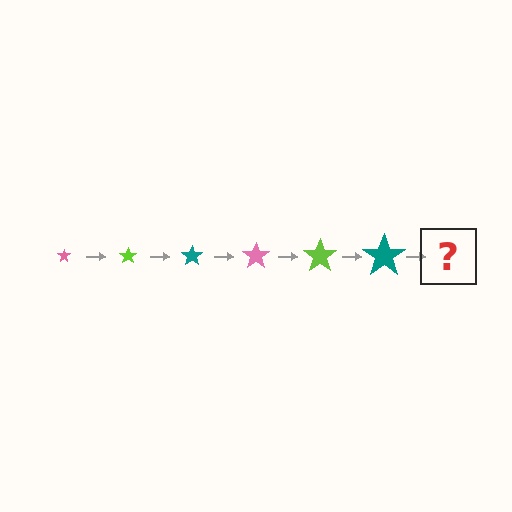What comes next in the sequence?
The next element should be a pink star, larger than the previous one.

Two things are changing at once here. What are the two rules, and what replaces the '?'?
The two rules are that the star grows larger each step and the color cycles through pink, lime, and teal. The '?' should be a pink star, larger than the previous one.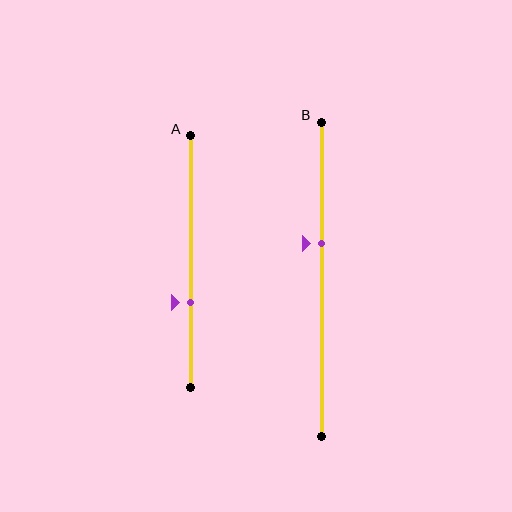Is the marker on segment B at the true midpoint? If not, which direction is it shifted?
No, the marker on segment B is shifted upward by about 11% of the segment length.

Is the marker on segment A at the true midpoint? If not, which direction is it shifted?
No, the marker on segment A is shifted downward by about 16% of the segment length.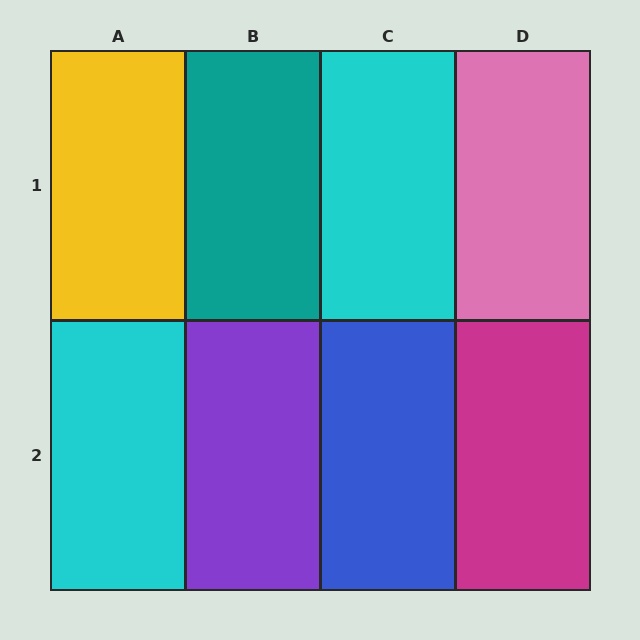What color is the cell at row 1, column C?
Cyan.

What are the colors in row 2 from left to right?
Cyan, purple, blue, magenta.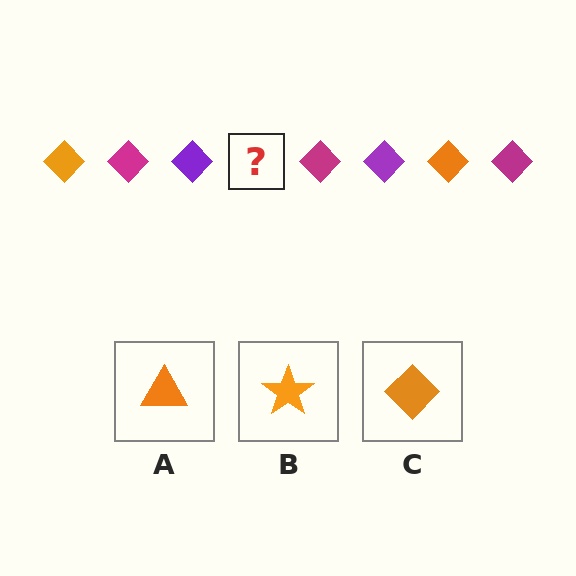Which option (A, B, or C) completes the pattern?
C.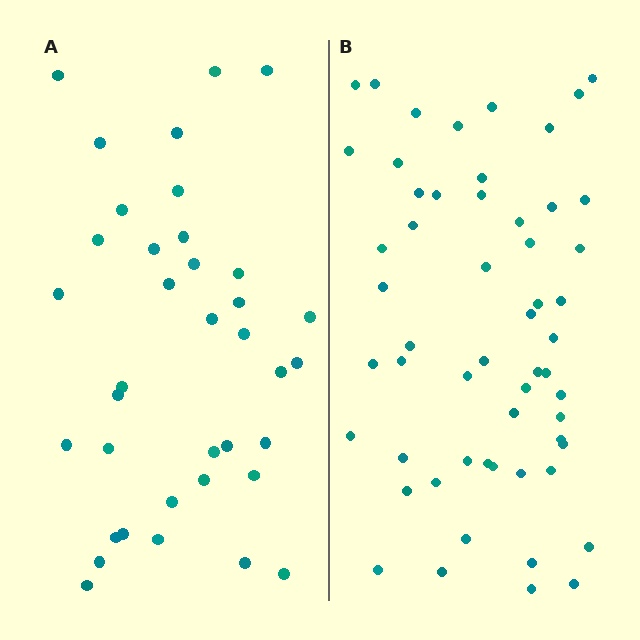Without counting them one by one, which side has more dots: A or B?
Region B (the right region) has more dots.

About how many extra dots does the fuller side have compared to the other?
Region B has approximately 20 more dots than region A.